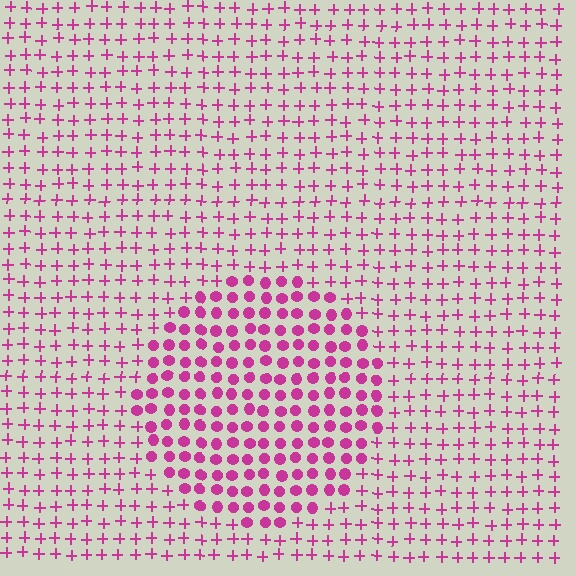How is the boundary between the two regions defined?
The boundary is defined by a change in element shape: circles inside vs. plus signs outside. All elements share the same color and spacing.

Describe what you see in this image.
The image is filled with small magenta elements arranged in a uniform grid. A circle-shaped region contains circles, while the surrounding area contains plus signs. The boundary is defined purely by the change in element shape.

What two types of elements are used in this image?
The image uses circles inside the circle region and plus signs outside it.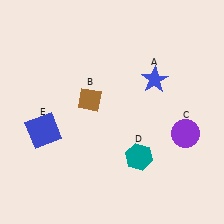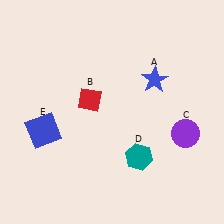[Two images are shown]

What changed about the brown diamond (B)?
In Image 1, B is brown. In Image 2, it changed to red.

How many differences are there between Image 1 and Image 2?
There is 1 difference between the two images.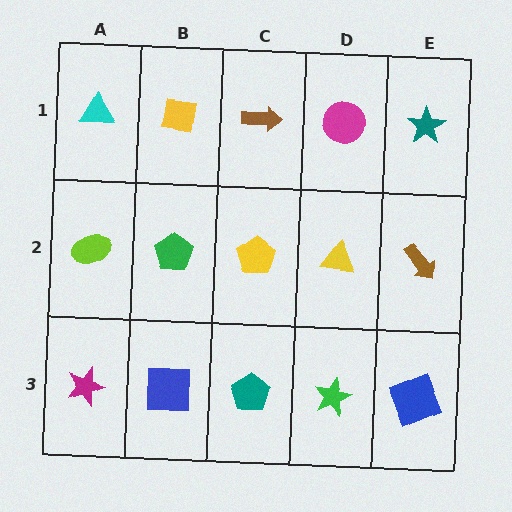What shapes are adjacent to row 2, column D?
A magenta circle (row 1, column D), a green star (row 3, column D), a yellow pentagon (row 2, column C), a brown arrow (row 2, column E).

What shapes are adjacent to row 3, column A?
A lime ellipse (row 2, column A), a blue square (row 3, column B).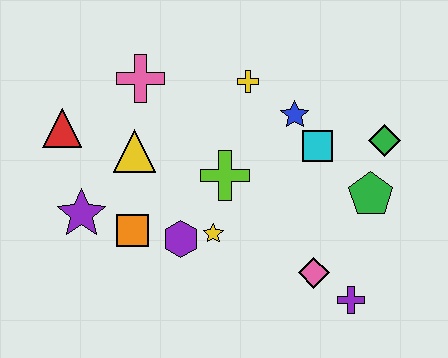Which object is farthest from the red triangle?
The purple cross is farthest from the red triangle.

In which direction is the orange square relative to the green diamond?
The orange square is to the left of the green diamond.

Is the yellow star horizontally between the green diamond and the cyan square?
No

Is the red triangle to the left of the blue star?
Yes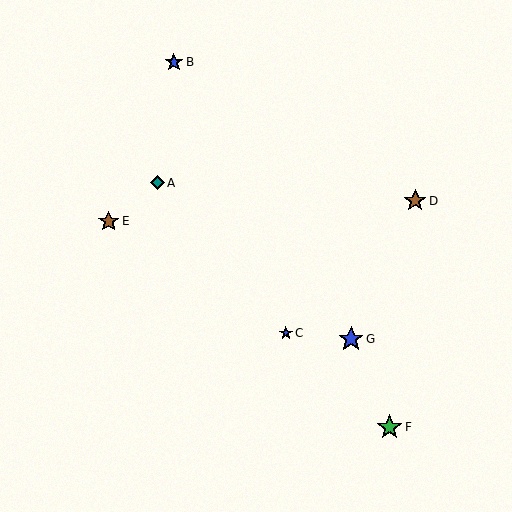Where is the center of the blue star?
The center of the blue star is at (351, 339).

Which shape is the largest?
The green star (labeled F) is the largest.